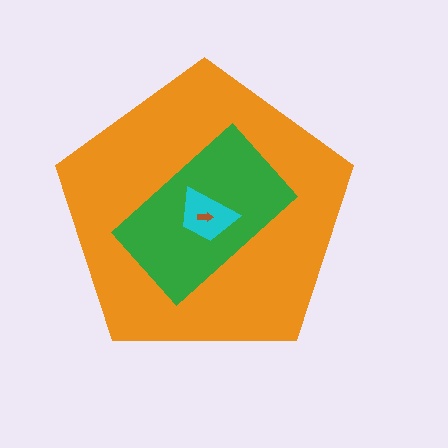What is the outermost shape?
The orange pentagon.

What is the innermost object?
The brown arrow.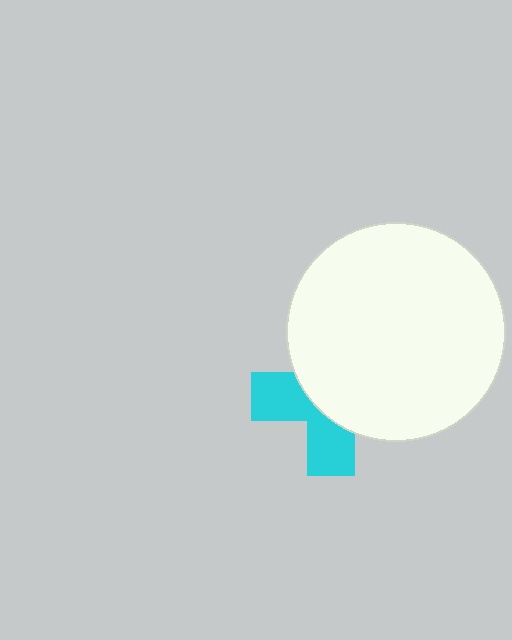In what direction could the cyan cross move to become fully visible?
The cyan cross could move toward the lower-left. That would shift it out from behind the white circle entirely.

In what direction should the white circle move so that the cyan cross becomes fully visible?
The white circle should move toward the upper-right. That is the shortest direction to clear the overlap and leave the cyan cross fully visible.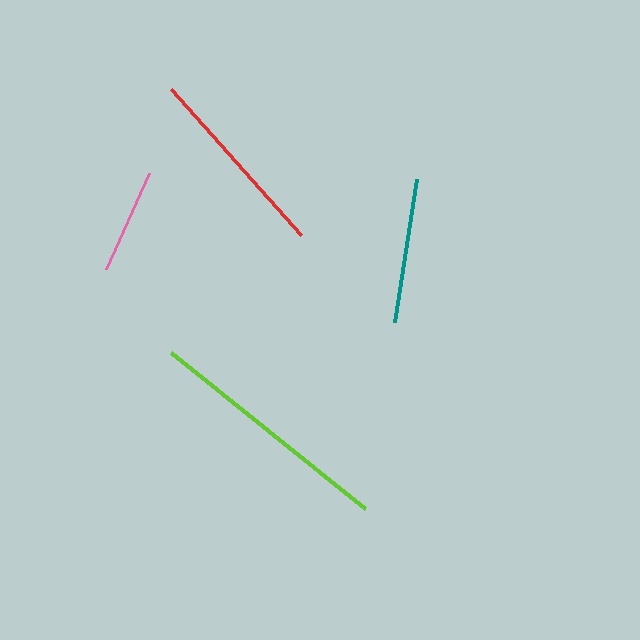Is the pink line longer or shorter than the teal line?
The teal line is longer than the pink line.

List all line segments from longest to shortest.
From longest to shortest: lime, red, teal, pink.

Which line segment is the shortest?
The pink line is the shortest at approximately 106 pixels.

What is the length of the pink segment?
The pink segment is approximately 106 pixels long.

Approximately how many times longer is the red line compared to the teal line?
The red line is approximately 1.4 times the length of the teal line.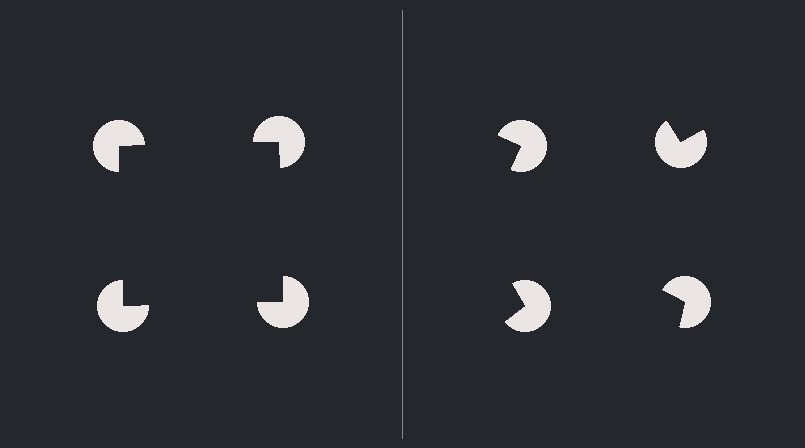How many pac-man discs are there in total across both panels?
8 — 4 on each side.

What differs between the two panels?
The pac-man discs are positioned identically on both sides; only the wedge orientations differ. On the left they align to a square; on the right they are misaligned.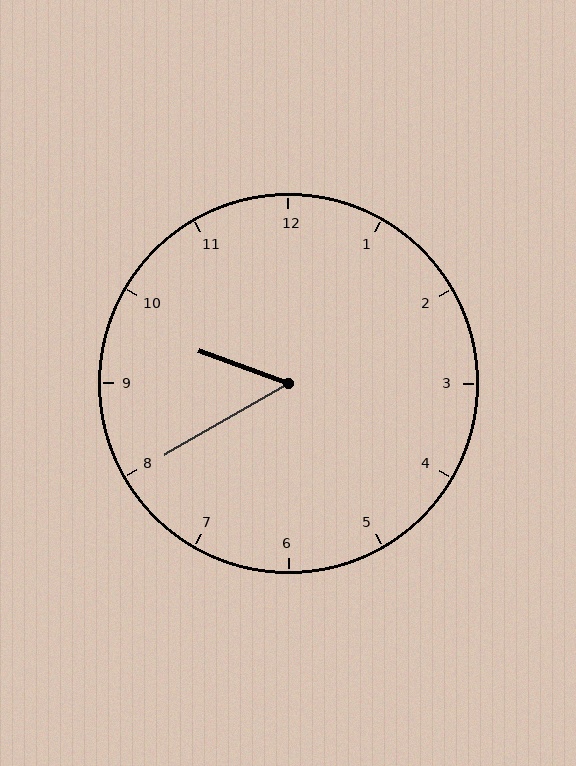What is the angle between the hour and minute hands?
Approximately 50 degrees.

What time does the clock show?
9:40.